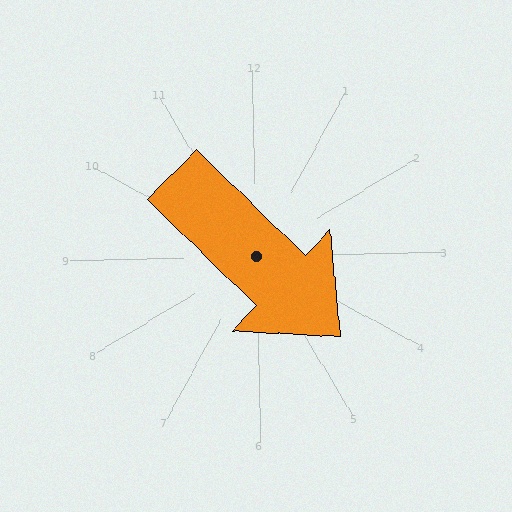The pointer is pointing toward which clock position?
Roughly 5 o'clock.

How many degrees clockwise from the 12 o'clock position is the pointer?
Approximately 135 degrees.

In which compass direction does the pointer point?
Southeast.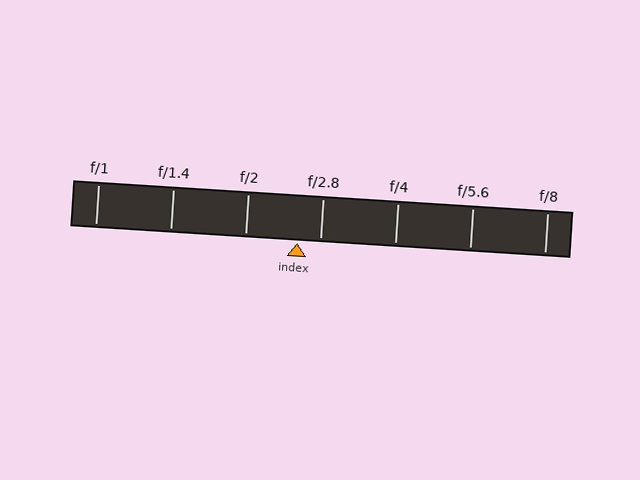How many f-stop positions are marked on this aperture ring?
There are 7 f-stop positions marked.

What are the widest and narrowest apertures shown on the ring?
The widest aperture shown is f/1 and the narrowest is f/8.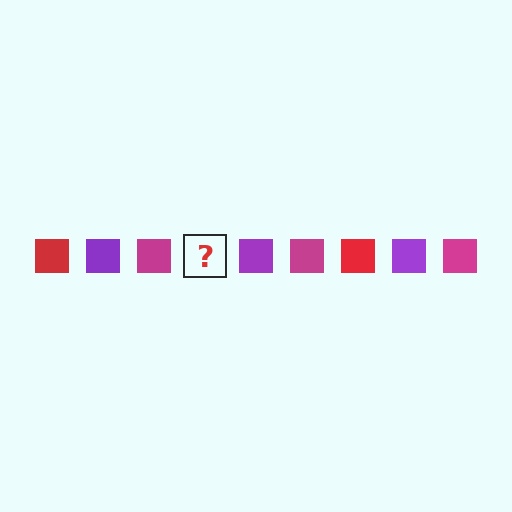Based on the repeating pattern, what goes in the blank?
The blank should be a red square.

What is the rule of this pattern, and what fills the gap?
The rule is that the pattern cycles through red, purple, magenta squares. The gap should be filled with a red square.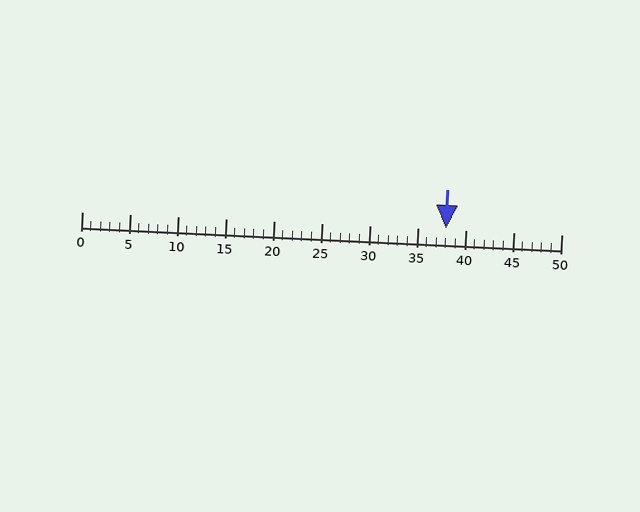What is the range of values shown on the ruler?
The ruler shows values from 0 to 50.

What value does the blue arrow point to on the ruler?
The blue arrow points to approximately 38.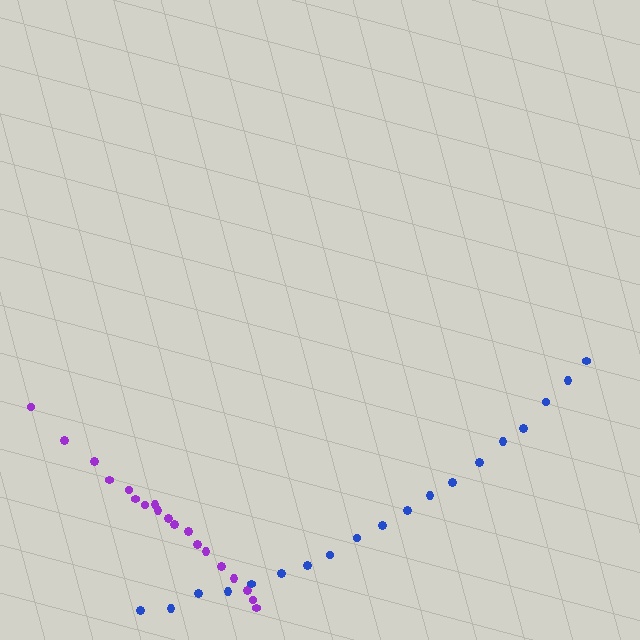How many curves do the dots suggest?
There are 2 distinct paths.